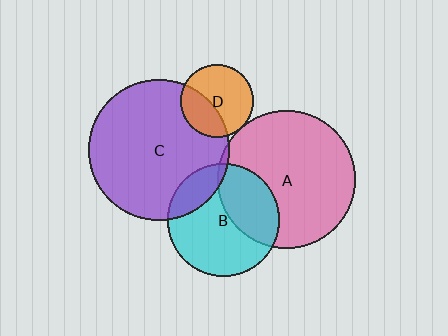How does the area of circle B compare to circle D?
Approximately 2.4 times.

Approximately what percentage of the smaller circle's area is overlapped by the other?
Approximately 5%.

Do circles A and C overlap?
Yes.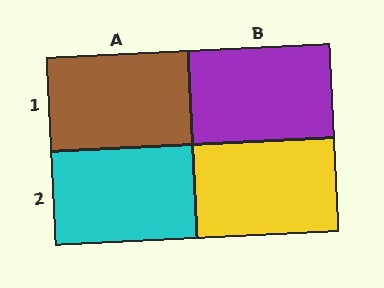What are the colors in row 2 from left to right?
Cyan, yellow.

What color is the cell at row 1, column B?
Purple.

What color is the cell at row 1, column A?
Brown.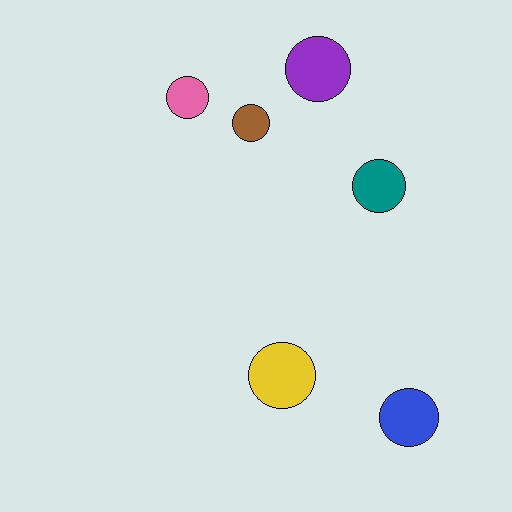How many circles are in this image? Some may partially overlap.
There are 6 circles.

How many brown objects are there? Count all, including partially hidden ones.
There is 1 brown object.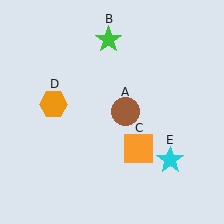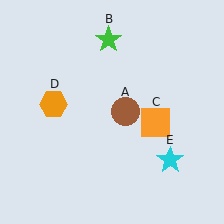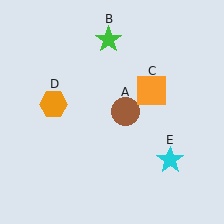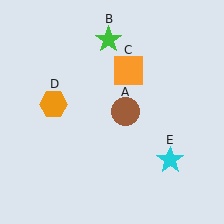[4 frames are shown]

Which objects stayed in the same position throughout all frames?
Brown circle (object A) and green star (object B) and orange hexagon (object D) and cyan star (object E) remained stationary.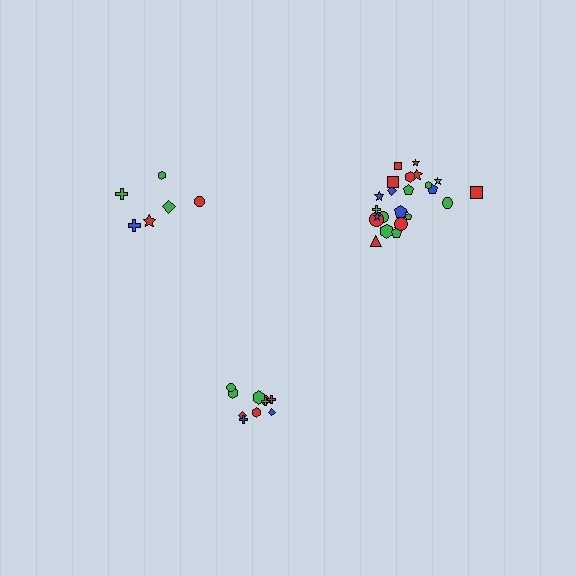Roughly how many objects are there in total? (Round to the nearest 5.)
Roughly 40 objects in total.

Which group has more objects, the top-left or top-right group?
The top-right group.